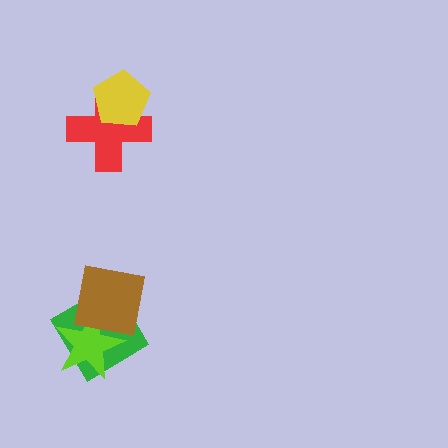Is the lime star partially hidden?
Yes, it is partially covered by another shape.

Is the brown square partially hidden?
No, no other shape covers it.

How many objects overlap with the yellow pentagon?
1 object overlaps with the yellow pentagon.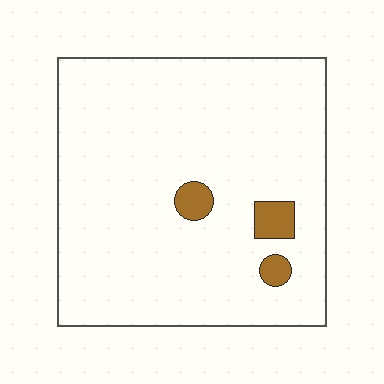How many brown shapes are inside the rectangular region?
3.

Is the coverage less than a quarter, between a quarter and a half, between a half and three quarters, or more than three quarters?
Less than a quarter.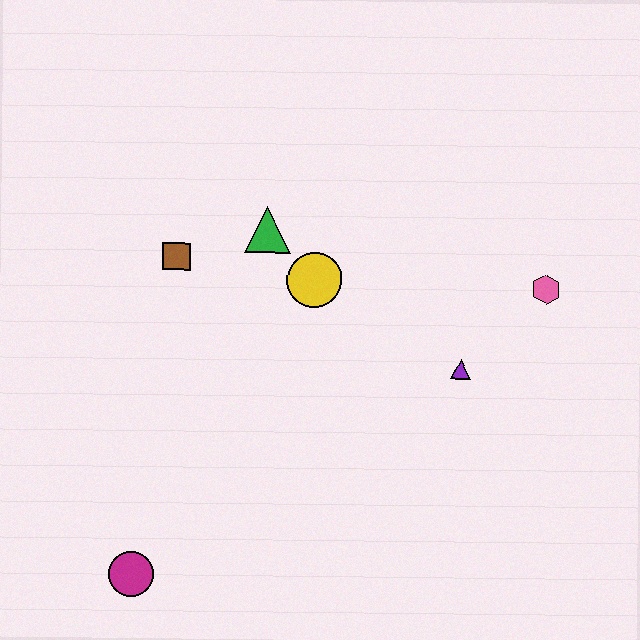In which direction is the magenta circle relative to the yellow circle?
The magenta circle is below the yellow circle.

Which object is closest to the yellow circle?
The green triangle is closest to the yellow circle.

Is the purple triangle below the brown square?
Yes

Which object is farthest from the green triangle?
The magenta circle is farthest from the green triangle.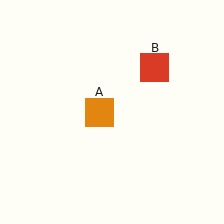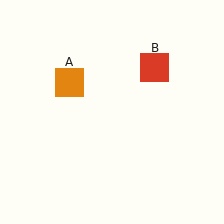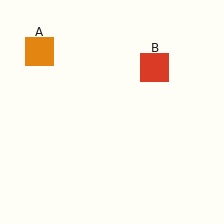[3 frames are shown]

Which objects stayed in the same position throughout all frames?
Red square (object B) remained stationary.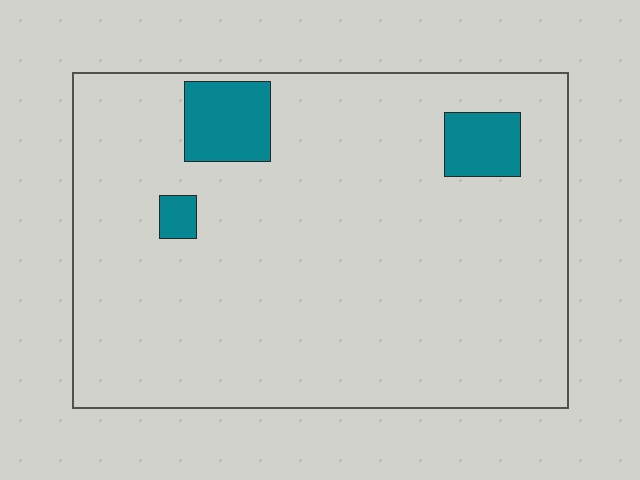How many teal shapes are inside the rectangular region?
3.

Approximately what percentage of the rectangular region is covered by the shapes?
Approximately 10%.